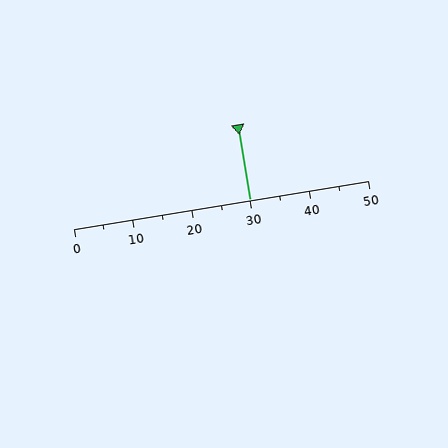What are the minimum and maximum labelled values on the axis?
The axis runs from 0 to 50.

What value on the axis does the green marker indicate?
The marker indicates approximately 30.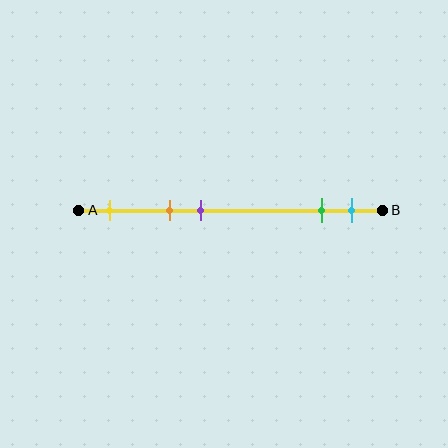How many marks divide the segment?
There are 5 marks dividing the segment.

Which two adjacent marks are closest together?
The green and cyan marks are the closest adjacent pair.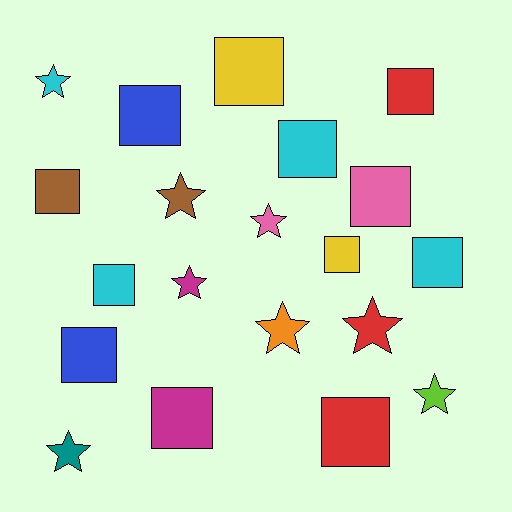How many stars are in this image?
There are 8 stars.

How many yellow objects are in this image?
There are 2 yellow objects.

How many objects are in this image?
There are 20 objects.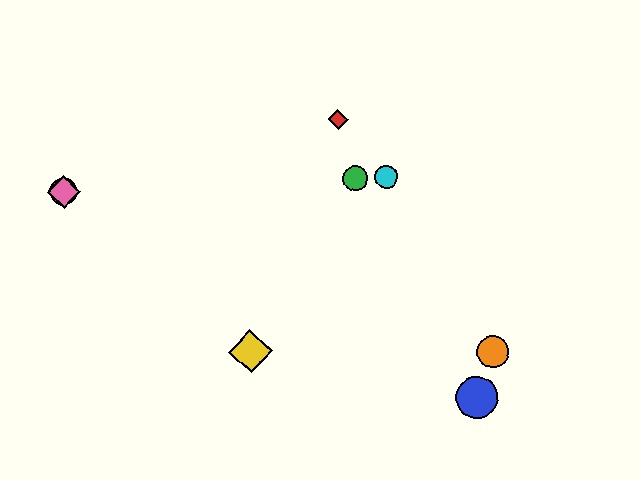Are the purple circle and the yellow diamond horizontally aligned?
No, the purple circle is at y≈192 and the yellow diamond is at y≈351.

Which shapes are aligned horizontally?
The green circle, the purple circle, the cyan circle, the pink diamond are aligned horizontally.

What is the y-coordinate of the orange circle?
The orange circle is at y≈351.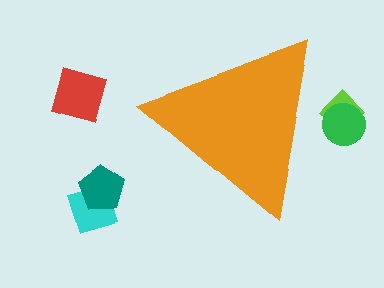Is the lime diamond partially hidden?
Yes, the lime diamond is partially hidden behind the orange triangle.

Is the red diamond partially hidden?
No, the red diamond is fully visible.